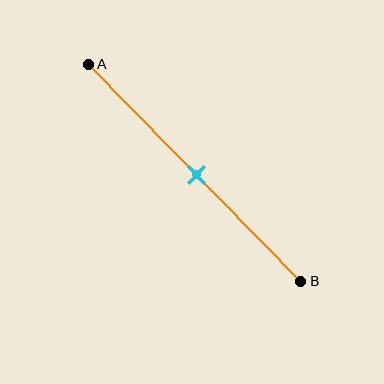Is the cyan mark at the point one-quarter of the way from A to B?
No, the mark is at about 50% from A, not at the 25% one-quarter point.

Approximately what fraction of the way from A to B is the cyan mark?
The cyan mark is approximately 50% of the way from A to B.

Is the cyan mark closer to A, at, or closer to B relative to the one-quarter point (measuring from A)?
The cyan mark is closer to point B than the one-quarter point of segment AB.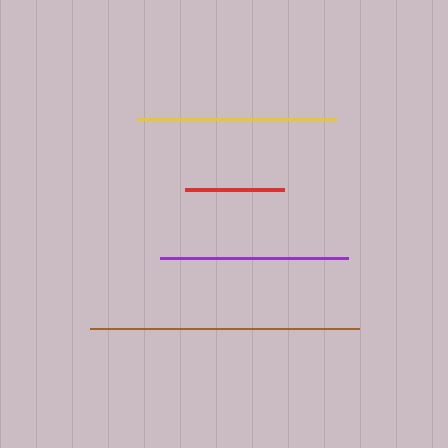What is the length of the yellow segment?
The yellow segment is approximately 199 pixels long.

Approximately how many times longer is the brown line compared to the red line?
The brown line is approximately 2.7 times the length of the red line.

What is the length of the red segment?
The red segment is approximately 99 pixels long.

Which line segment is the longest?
The brown line is the longest at approximately 269 pixels.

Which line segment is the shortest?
The red line is the shortest at approximately 99 pixels.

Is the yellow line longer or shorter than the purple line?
The yellow line is longer than the purple line.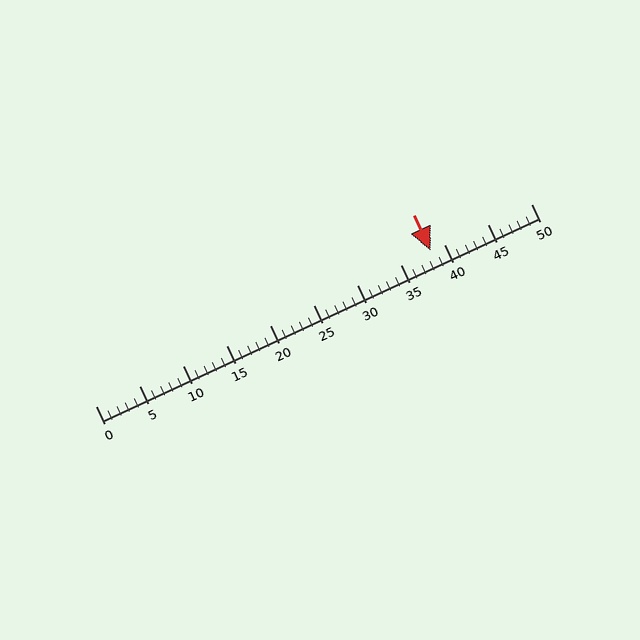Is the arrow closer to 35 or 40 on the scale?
The arrow is closer to 40.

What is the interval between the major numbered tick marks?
The major tick marks are spaced 5 units apart.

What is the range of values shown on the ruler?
The ruler shows values from 0 to 50.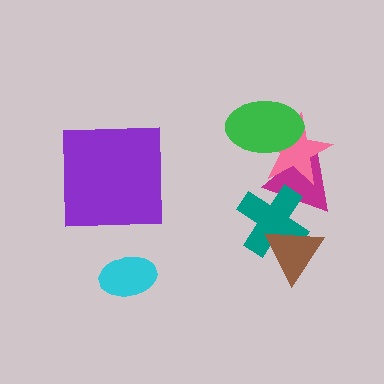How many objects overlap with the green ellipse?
2 objects overlap with the green ellipse.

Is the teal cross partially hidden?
Yes, it is partially covered by another shape.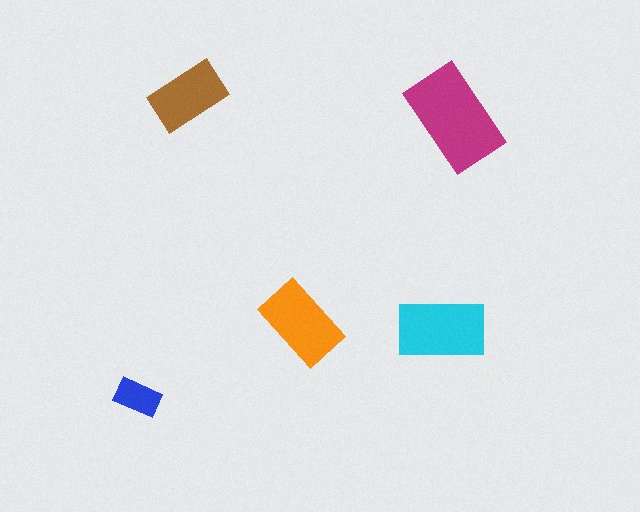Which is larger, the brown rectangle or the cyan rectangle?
The cyan one.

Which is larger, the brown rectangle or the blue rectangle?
The brown one.